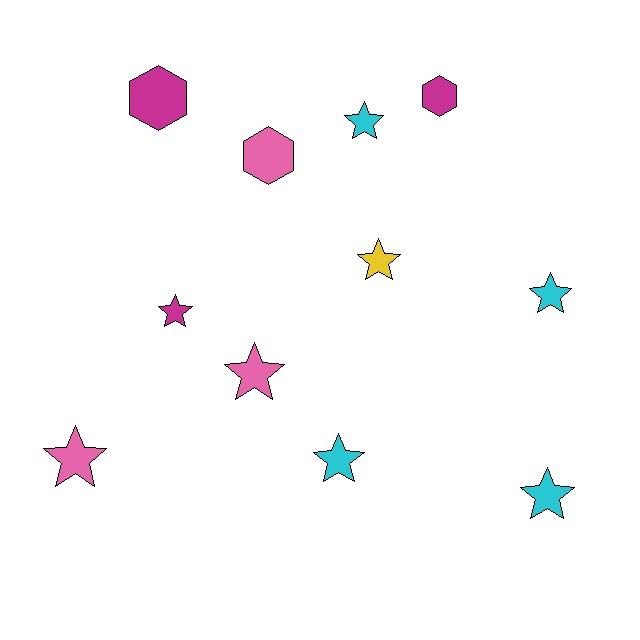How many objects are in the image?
There are 11 objects.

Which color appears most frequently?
Cyan, with 4 objects.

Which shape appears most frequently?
Star, with 8 objects.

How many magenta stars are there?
There is 1 magenta star.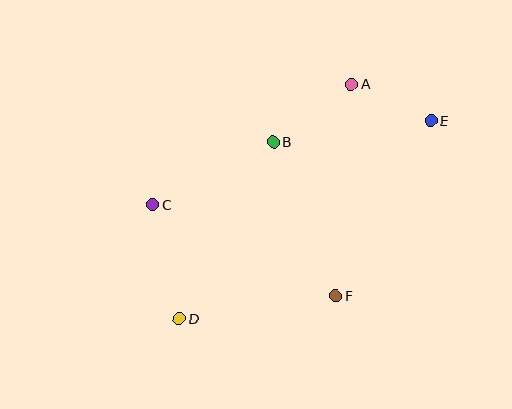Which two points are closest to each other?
Points A and E are closest to each other.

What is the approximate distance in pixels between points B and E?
The distance between B and E is approximately 159 pixels.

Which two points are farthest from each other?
Points D and E are farthest from each other.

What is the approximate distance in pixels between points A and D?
The distance between A and D is approximately 291 pixels.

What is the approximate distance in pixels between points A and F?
The distance between A and F is approximately 212 pixels.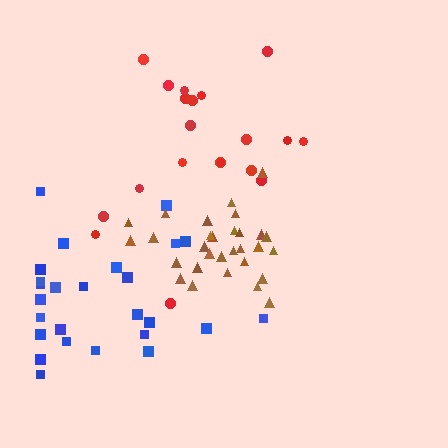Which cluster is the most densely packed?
Brown.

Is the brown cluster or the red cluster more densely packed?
Brown.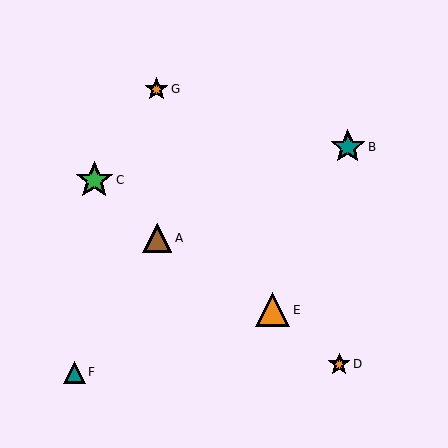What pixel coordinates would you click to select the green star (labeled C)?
Click at (94, 180) to select the green star C.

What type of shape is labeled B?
Shape B is a teal star.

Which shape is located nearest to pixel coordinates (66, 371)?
The teal triangle (labeled F) at (75, 372) is nearest to that location.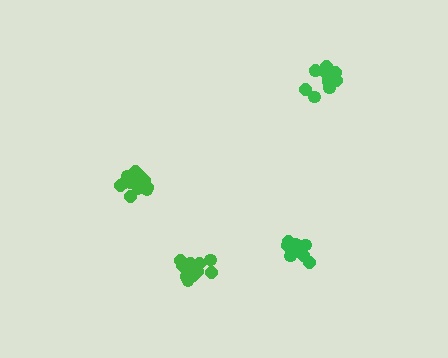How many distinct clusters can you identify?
There are 4 distinct clusters.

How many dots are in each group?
Group 1: 13 dots, Group 2: 13 dots, Group 3: 9 dots, Group 4: 12 dots (47 total).